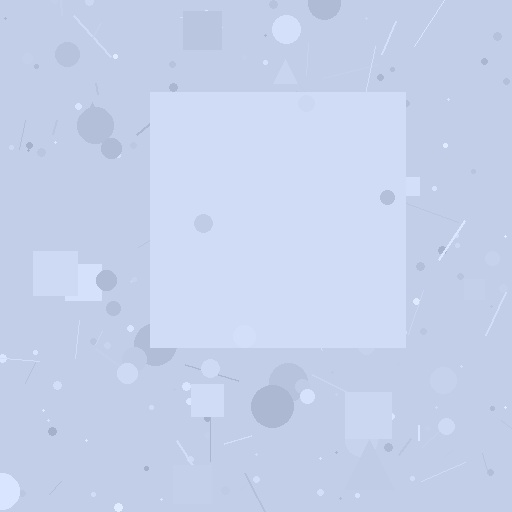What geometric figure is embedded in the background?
A square is embedded in the background.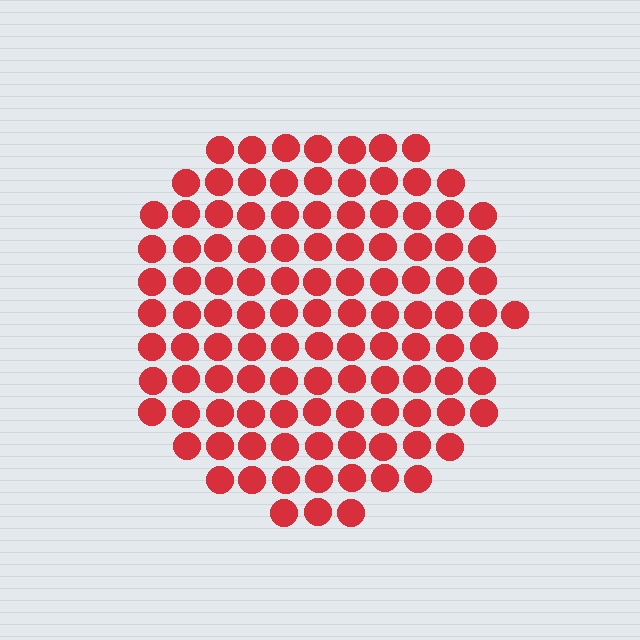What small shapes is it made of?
It is made of small circles.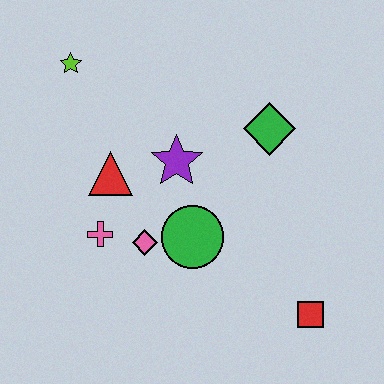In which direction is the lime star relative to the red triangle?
The lime star is above the red triangle.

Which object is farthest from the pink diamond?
The lime star is farthest from the pink diamond.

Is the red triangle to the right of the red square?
No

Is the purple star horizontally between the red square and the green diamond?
No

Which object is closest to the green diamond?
The purple star is closest to the green diamond.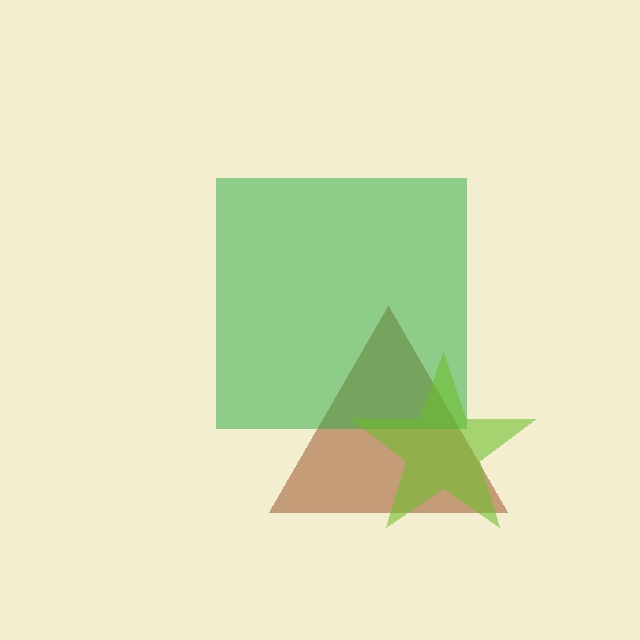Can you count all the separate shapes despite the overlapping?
Yes, there are 3 separate shapes.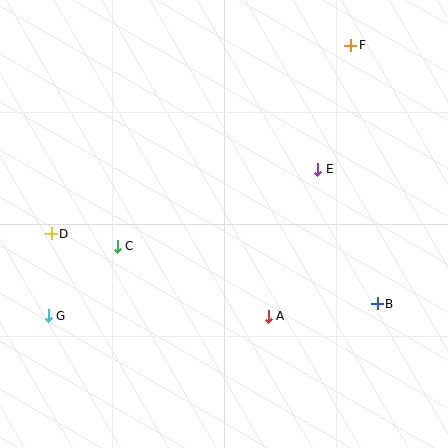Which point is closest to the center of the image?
Point A at (268, 316) is closest to the center.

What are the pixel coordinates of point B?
Point B is at (377, 304).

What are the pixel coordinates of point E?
Point E is at (318, 169).